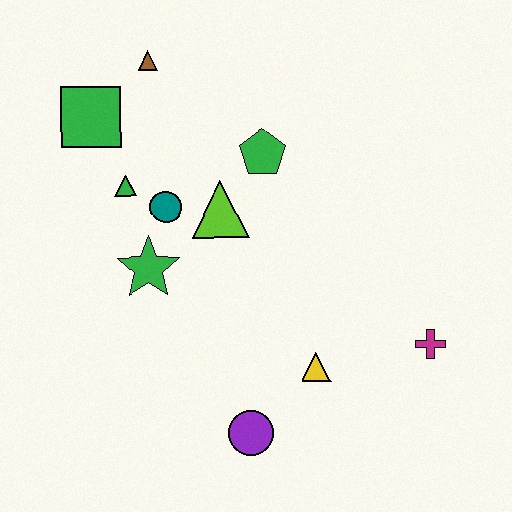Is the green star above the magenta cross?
Yes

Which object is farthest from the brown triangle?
The magenta cross is farthest from the brown triangle.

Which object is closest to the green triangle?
The teal circle is closest to the green triangle.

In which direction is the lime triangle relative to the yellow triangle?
The lime triangle is above the yellow triangle.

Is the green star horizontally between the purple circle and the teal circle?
No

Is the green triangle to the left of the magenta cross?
Yes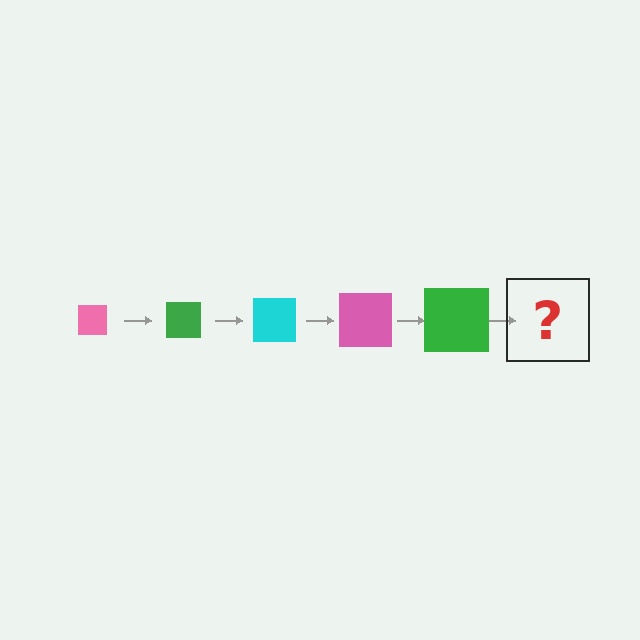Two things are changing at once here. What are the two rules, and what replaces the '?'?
The two rules are that the square grows larger each step and the color cycles through pink, green, and cyan. The '?' should be a cyan square, larger than the previous one.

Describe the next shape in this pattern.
It should be a cyan square, larger than the previous one.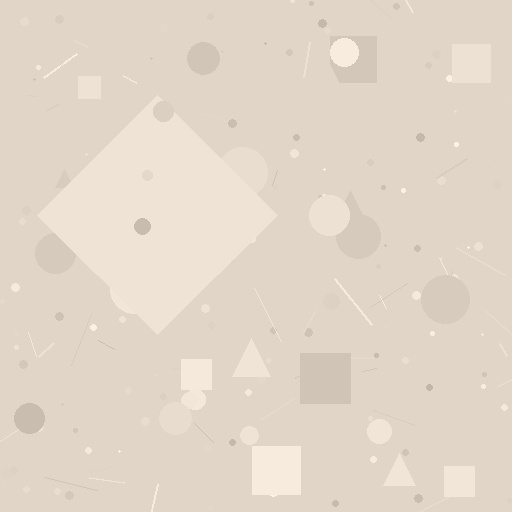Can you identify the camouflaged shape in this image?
The camouflaged shape is a diamond.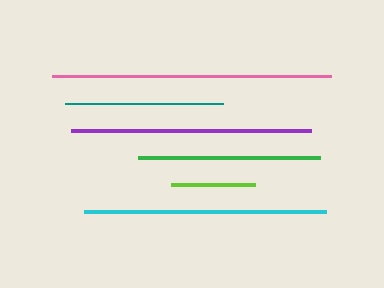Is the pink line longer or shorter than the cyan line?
The pink line is longer than the cyan line.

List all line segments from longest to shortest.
From longest to shortest: pink, cyan, purple, green, teal, lime.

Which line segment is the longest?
The pink line is the longest at approximately 278 pixels.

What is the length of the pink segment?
The pink segment is approximately 278 pixels long.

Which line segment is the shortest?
The lime line is the shortest at approximately 84 pixels.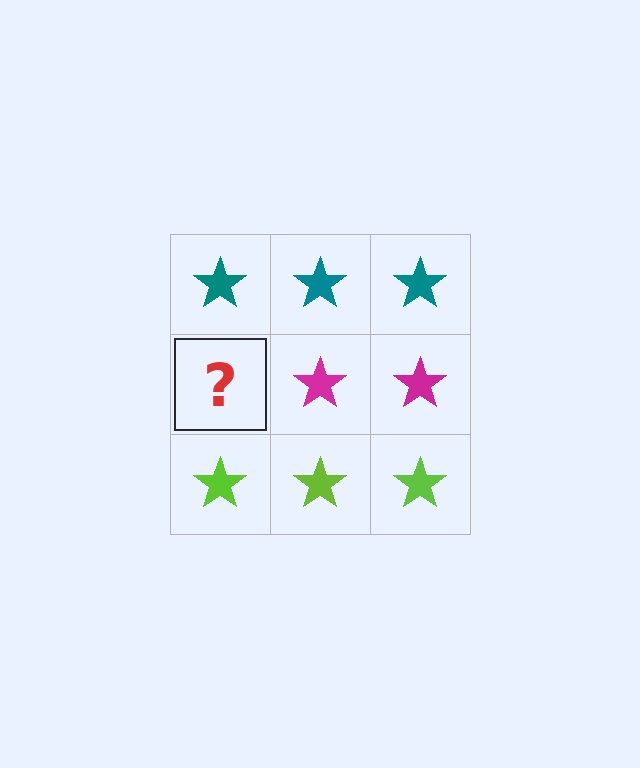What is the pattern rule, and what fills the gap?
The rule is that each row has a consistent color. The gap should be filled with a magenta star.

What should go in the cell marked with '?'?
The missing cell should contain a magenta star.